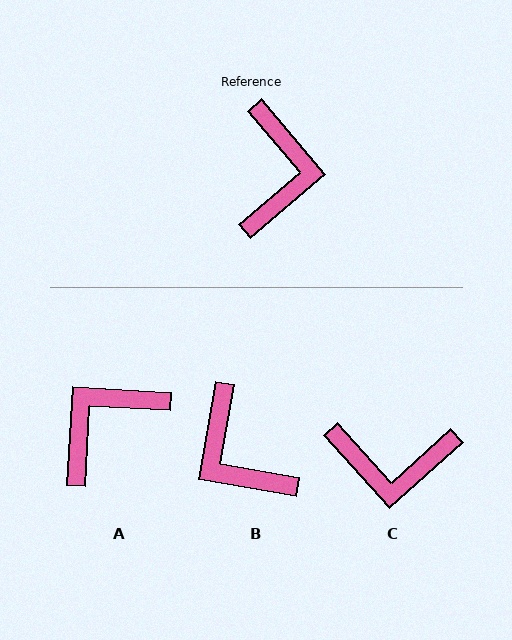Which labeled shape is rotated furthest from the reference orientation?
B, about 140 degrees away.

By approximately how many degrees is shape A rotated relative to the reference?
Approximately 136 degrees counter-clockwise.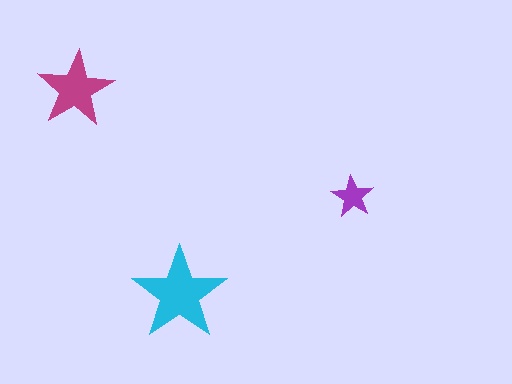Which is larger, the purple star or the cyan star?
The cyan one.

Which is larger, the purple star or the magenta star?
The magenta one.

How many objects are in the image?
There are 3 objects in the image.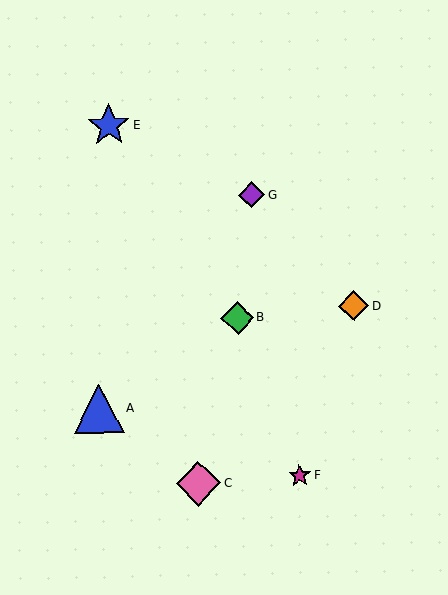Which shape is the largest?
The blue triangle (labeled A) is the largest.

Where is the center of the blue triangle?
The center of the blue triangle is at (99, 409).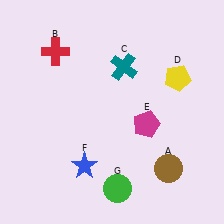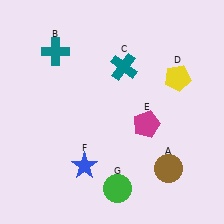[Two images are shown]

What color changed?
The cross (B) changed from red in Image 1 to teal in Image 2.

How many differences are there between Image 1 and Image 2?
There is 1 difference between the two images.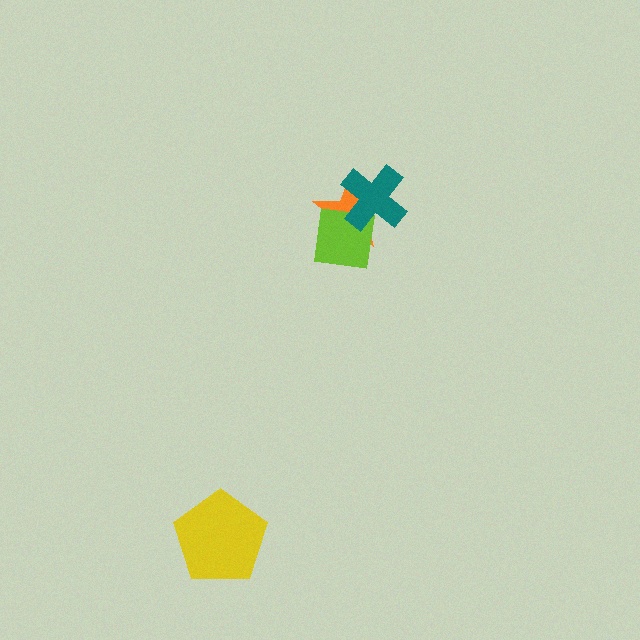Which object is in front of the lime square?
The teal cross is in front of the lime square.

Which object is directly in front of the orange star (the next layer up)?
The lime square is directly in front of the orange star.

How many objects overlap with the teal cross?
2 objects overlap with the teal cross.